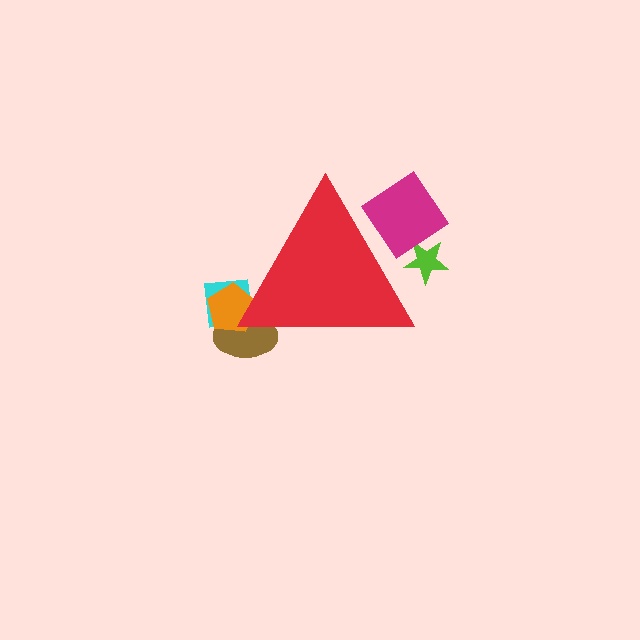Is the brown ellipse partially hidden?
Yes, the brown ellipse is partially hidden behind the red triangle.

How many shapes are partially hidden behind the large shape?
5 shapes are partially hidden.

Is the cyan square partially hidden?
Yes, the cyan square is partially hidden behind the red triangle.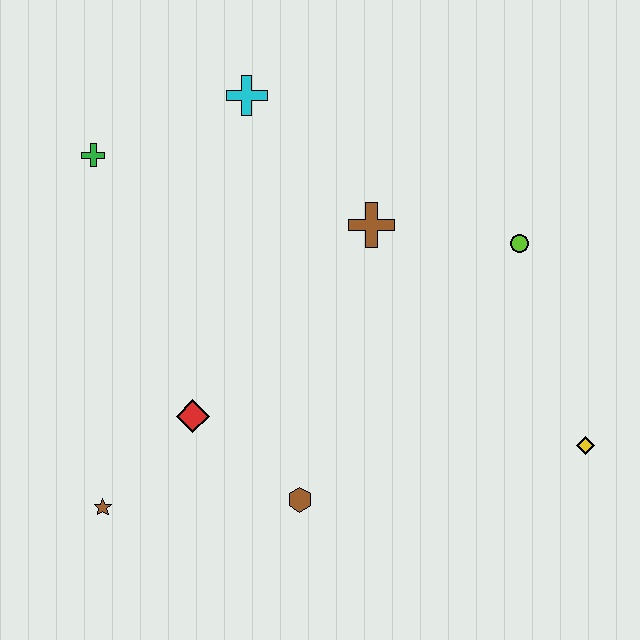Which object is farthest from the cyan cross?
The yellow diamond is farthest from the cyan cross.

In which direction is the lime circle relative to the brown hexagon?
The lime circle is above the brown hexagon.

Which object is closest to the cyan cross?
The green cross is closest to the cyan cross.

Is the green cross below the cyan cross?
Yes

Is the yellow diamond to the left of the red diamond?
No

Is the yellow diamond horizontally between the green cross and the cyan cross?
No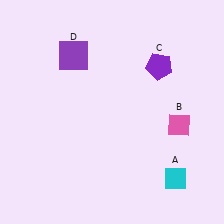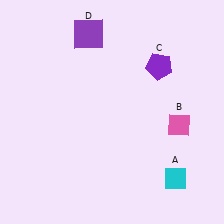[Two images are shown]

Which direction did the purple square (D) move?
The purple square (D) moved up.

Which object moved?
The purple square (D) moved up.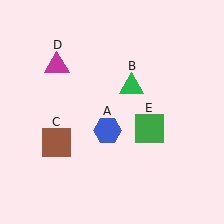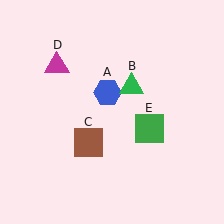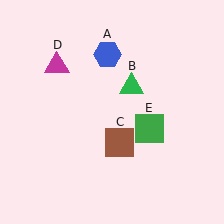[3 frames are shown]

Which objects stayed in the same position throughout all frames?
Green triangle (object B) and magenta triangle (object D) and green square (object E) remained stationary.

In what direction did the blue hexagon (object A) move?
The blue hexagon (object A) moved up.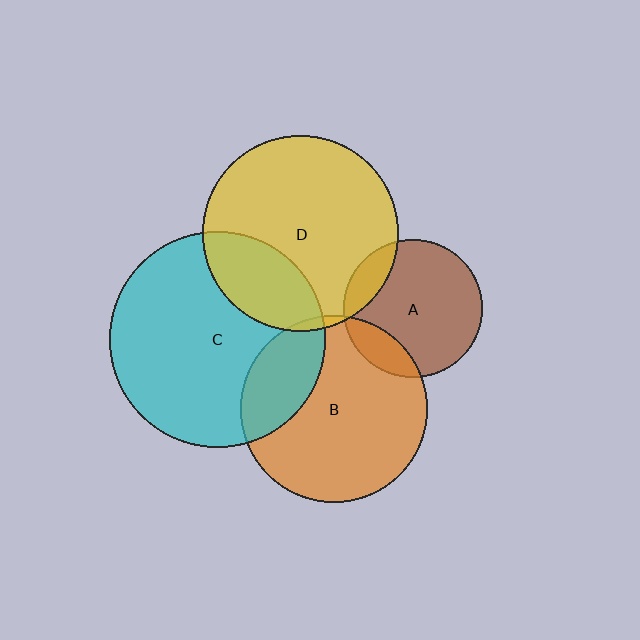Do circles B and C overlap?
Yes.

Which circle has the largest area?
Circle C (cyan).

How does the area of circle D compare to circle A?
Approximately 2.0 times.